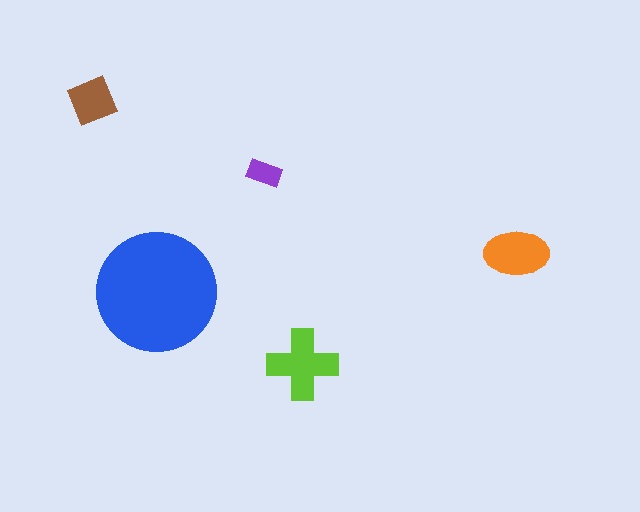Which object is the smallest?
The purple rectangle.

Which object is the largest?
The blue circle.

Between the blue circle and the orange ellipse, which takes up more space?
The blue circle.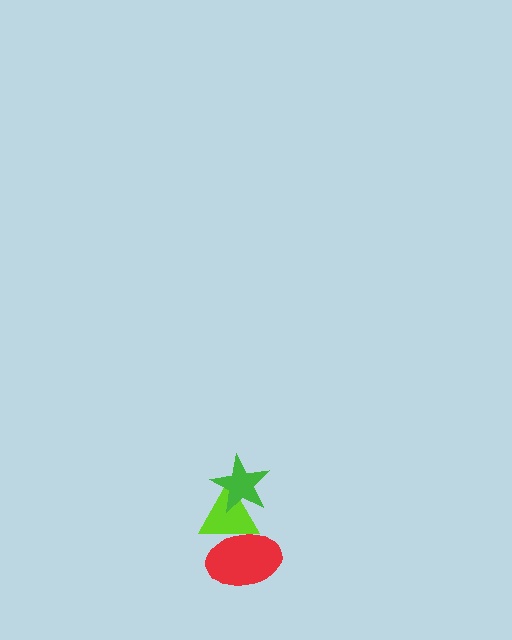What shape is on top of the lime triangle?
The green star is on top of the lime triangle.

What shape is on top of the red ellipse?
The lime triangle is on top of the red ellipse.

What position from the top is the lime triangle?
The lime triangle is 2nd from the top.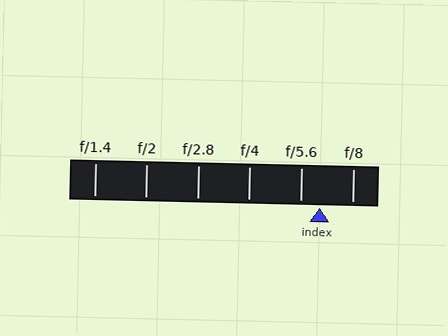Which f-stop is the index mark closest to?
The index mark is closest to f/5.6.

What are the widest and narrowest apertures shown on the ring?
The widest aperture shown is f/1.4 and the narrowest is f/8.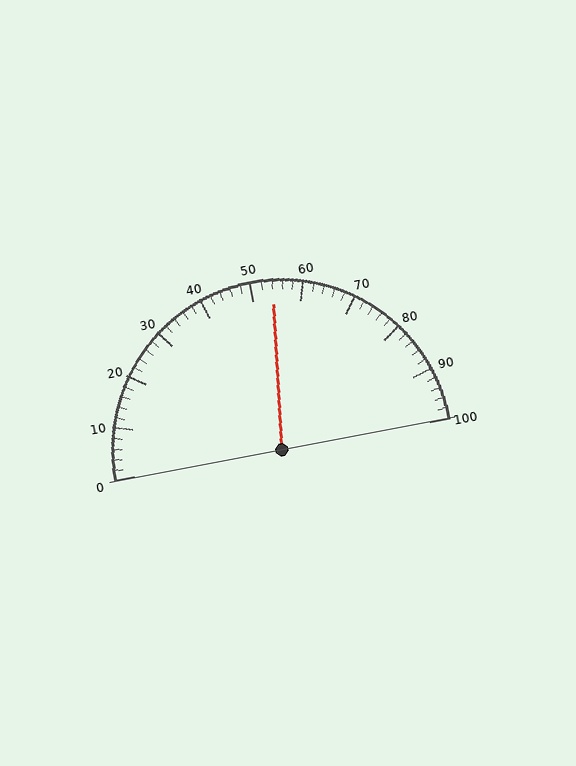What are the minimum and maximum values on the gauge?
The gauge ranges from 0 to 100.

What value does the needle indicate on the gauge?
The needle indicates approximately 54.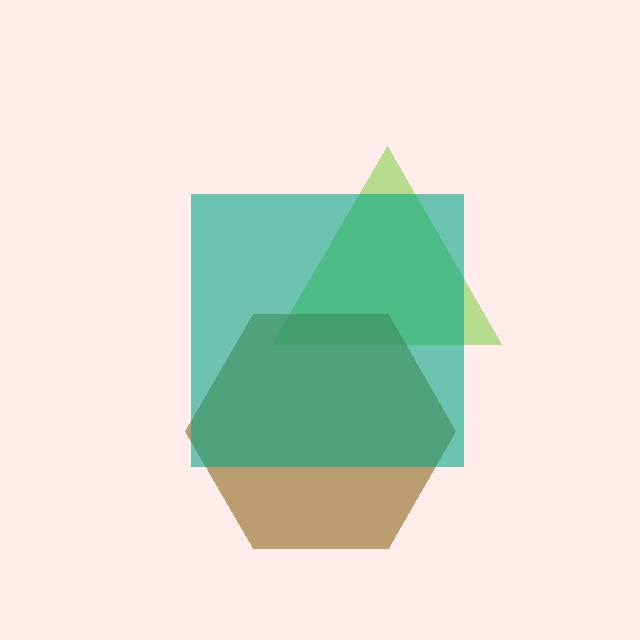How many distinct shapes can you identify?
There are 3 distinct shapes: a lime triangle, a brown hexagon, a teal square.